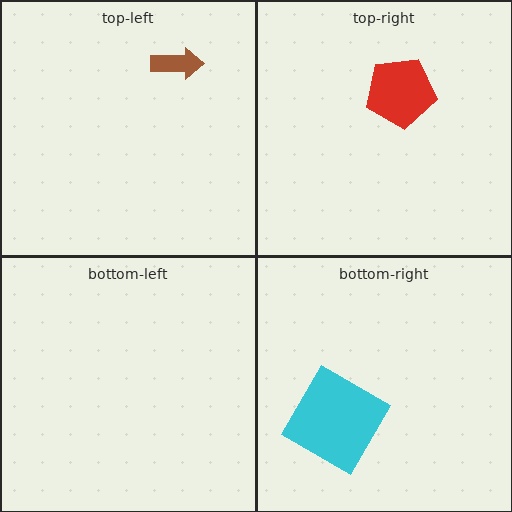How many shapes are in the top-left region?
1.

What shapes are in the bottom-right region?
The cyan diamond.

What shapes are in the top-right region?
The red pentagon.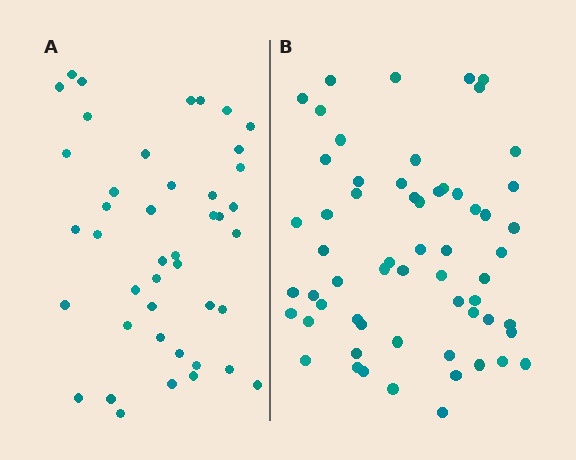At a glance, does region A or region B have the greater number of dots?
Region B (the right region) has more dots.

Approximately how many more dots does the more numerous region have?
Region B has approximately 15 more dots than region A.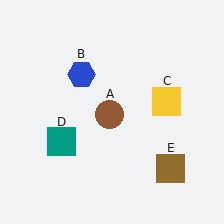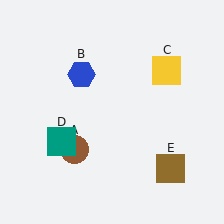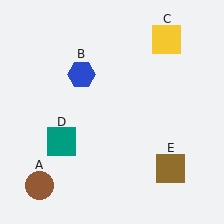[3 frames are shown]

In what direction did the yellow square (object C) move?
The yellow square (object C) moved up.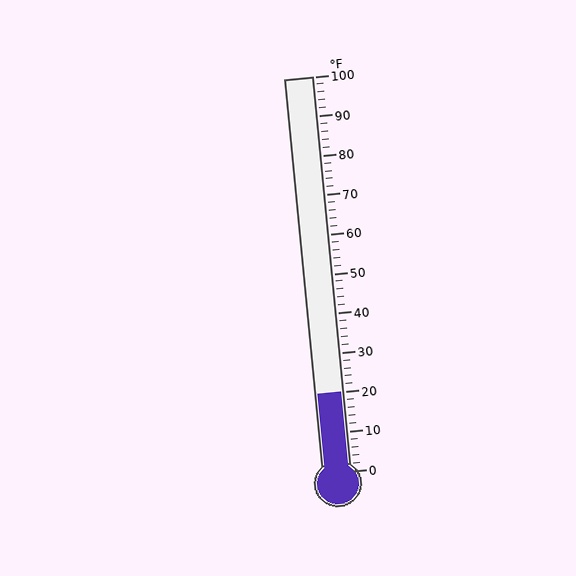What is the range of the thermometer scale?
The thermometer scale ranges from 0°F to 100°F.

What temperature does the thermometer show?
The thermometer shows approximately 20°F.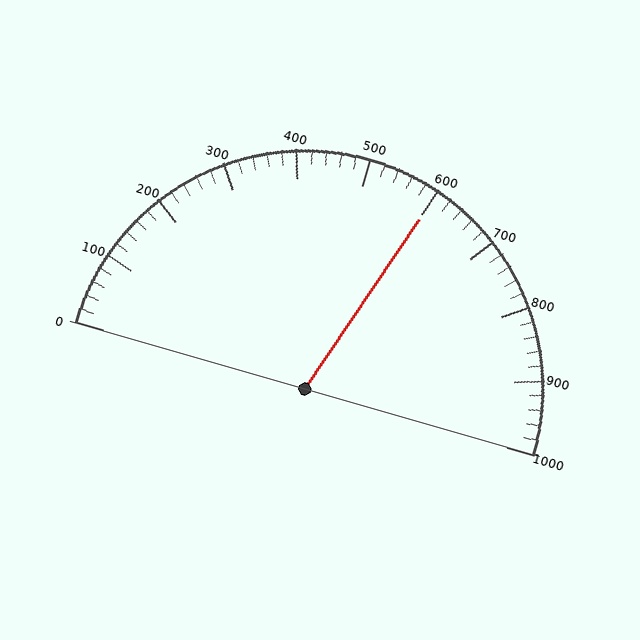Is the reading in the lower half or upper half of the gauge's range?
The reading is in the upper half of the range (0 to 1000).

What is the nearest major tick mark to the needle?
The nearest major tick mark is 600.